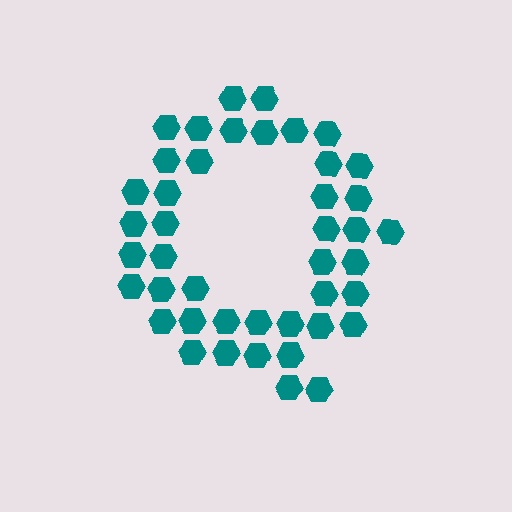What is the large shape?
The large shape is the letter Q.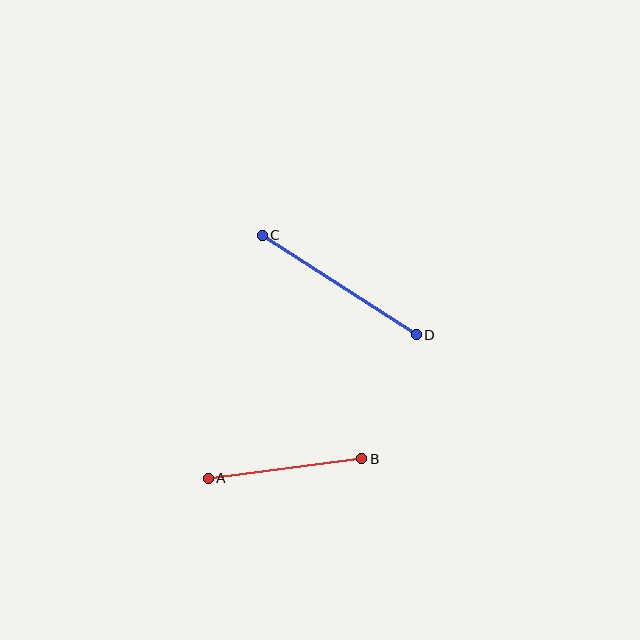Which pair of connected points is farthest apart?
Points C and D are farthest apart.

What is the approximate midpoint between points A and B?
The midpoint is at approximately (285, 469) pixels.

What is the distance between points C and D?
The distance is approximately 183 pixels.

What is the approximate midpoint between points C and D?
The midpoint is at approximately (339, 285) pixels.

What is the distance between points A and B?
The distance is approximately 155 pixels.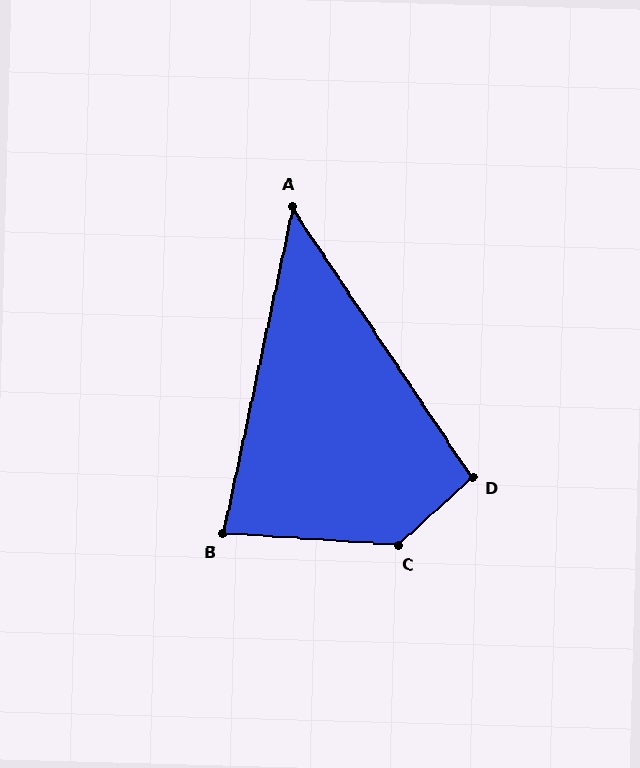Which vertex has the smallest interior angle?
A, at approximately 46 degrees.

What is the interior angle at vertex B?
Approximately 82 degrees (acute).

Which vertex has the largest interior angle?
C, at approximately 134 degrees.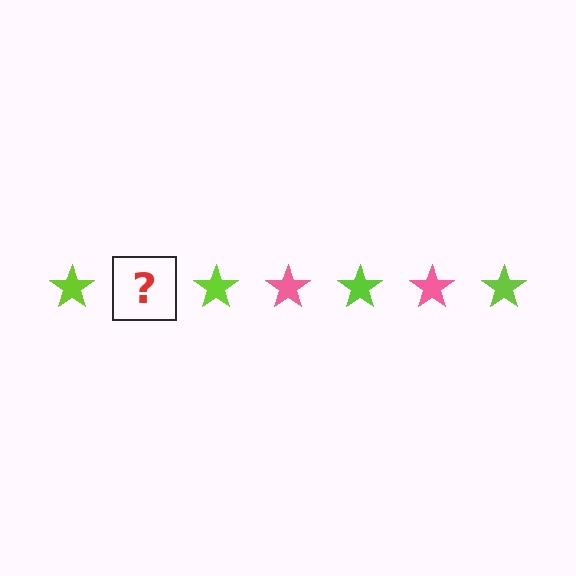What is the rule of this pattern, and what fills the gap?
The rule is that the pattern cycles through lime, pink stars. The gap should be filled with a pink star.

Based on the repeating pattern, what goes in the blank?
The blank should be a pink star.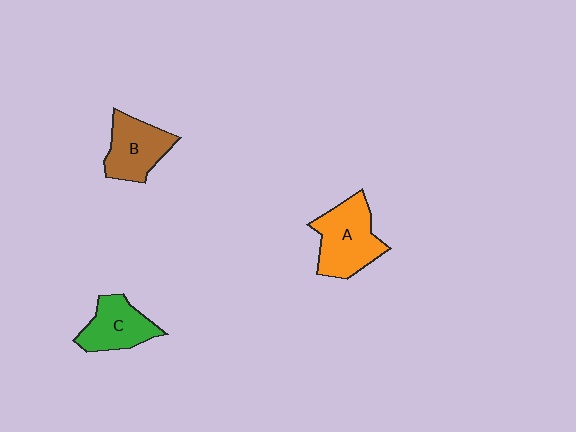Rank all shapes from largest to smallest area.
From largest to smallest: A (orange), B (brown), C (green).